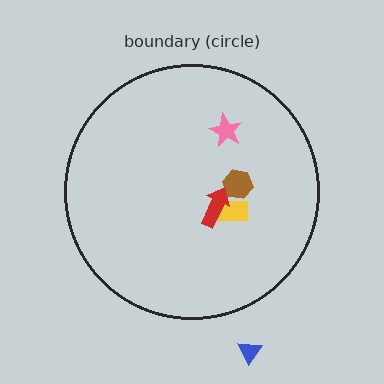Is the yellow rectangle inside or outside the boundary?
Inside.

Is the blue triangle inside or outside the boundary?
Outside.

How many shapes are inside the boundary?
4 inside, 1 outside.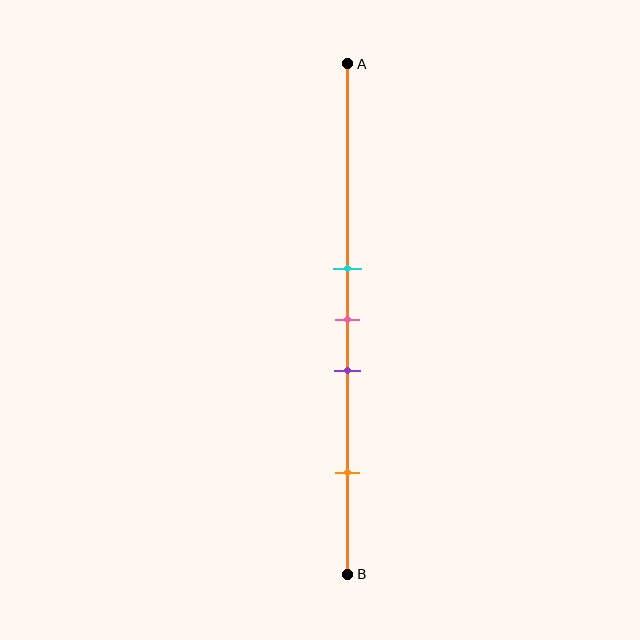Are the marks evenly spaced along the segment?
No, the marks are not evenly spaced.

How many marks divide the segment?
There are 4 marks dividing the segment.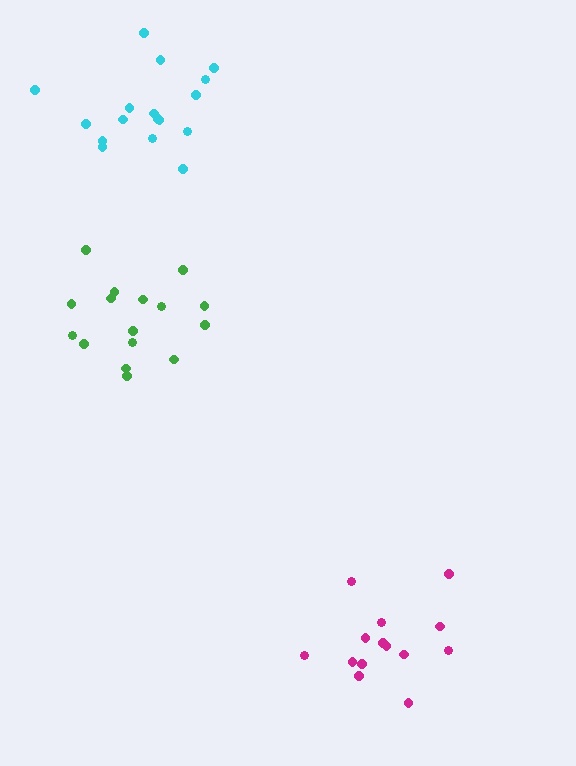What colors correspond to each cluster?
The clusters are colored: magenta, green, cyan.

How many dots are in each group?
Group 1: 14 dots, Group 2: 16 dots, Group 3: 17 dots (47 total).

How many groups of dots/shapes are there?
There are 3 groups.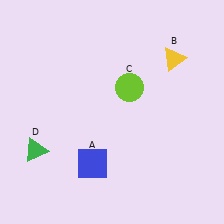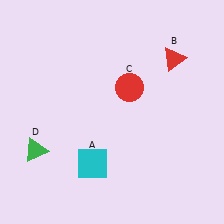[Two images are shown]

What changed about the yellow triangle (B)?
In Image 1, B is yellow. In Image 2, it changed to red.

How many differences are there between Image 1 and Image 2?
There are 3 differences between the two images.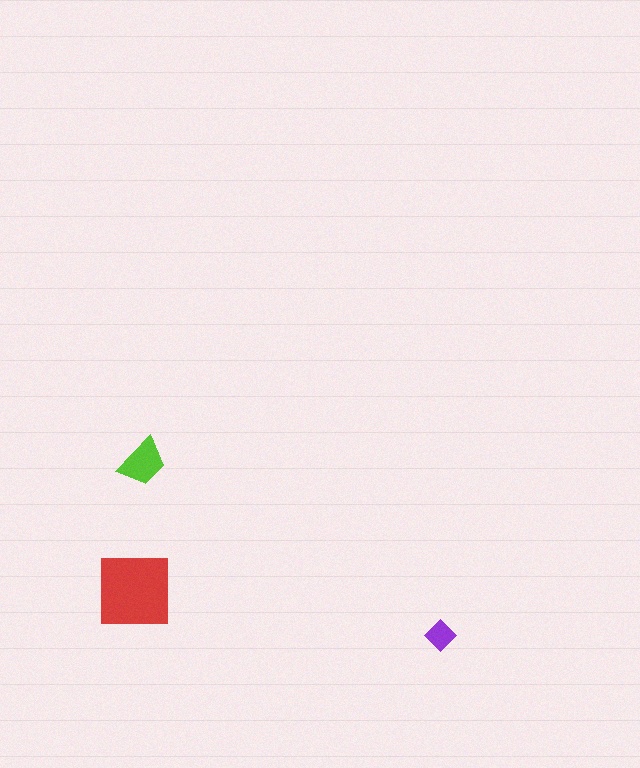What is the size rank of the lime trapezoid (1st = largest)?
2nd.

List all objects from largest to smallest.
The red square, the lime trapezoid, the purple diamond.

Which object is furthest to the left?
The red square is leftmost.